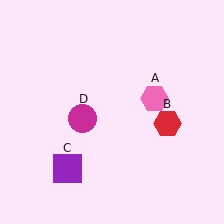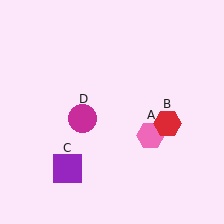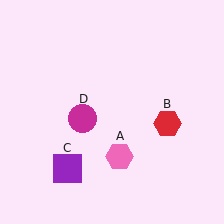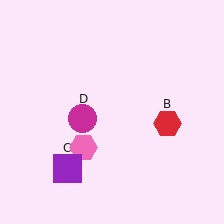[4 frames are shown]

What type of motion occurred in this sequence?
The pink hexagon (object A) rotated clockwise around the center of the scene.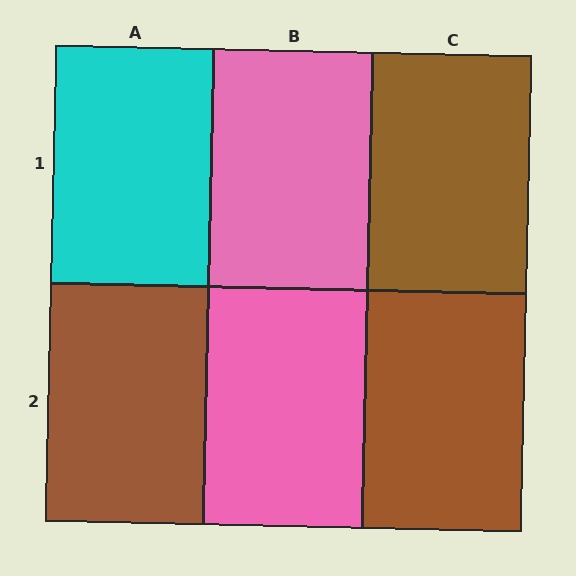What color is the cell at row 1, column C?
Brown.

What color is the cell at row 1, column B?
Pink.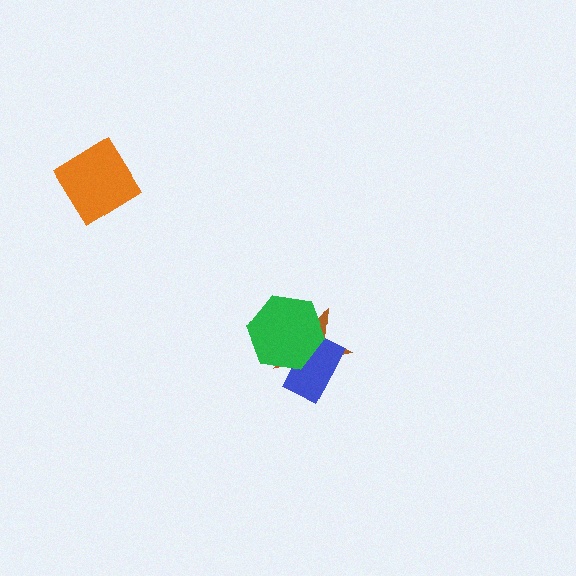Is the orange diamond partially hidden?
No, no other shape covers it.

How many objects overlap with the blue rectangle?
2 objects overlap with the blue rectangle.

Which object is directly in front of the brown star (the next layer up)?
The blue rectangle is directly in front of the brown star.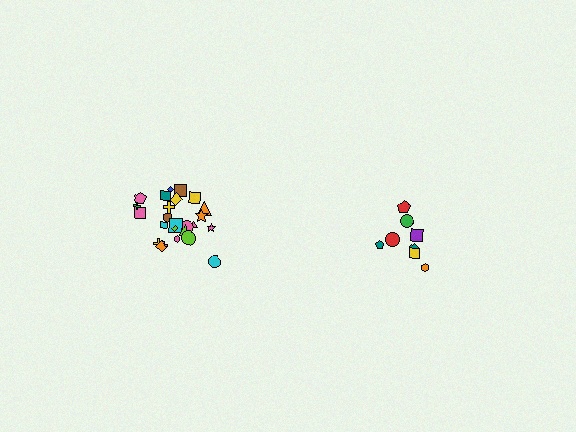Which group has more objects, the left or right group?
The left group.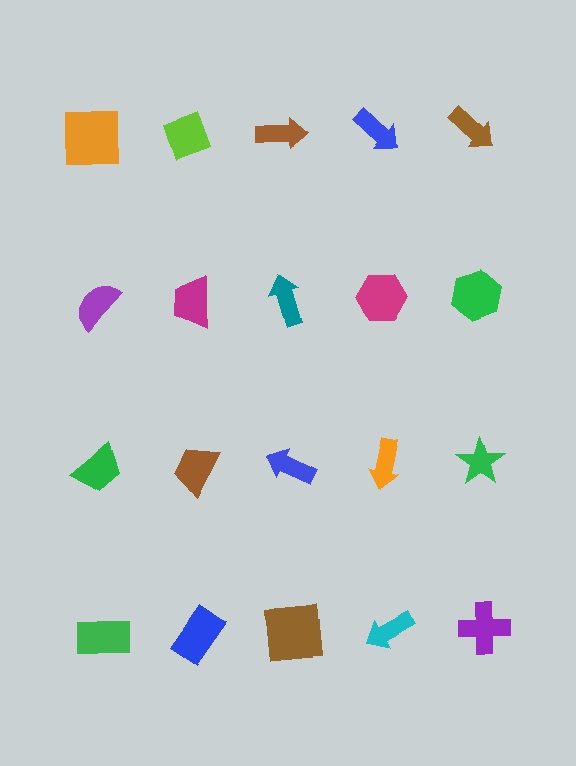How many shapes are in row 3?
5 shapes.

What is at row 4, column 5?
A purple cross.